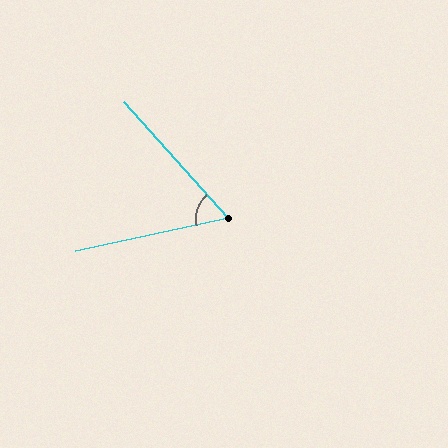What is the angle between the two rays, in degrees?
Approximately 61 degrees.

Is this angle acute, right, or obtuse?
It is acute.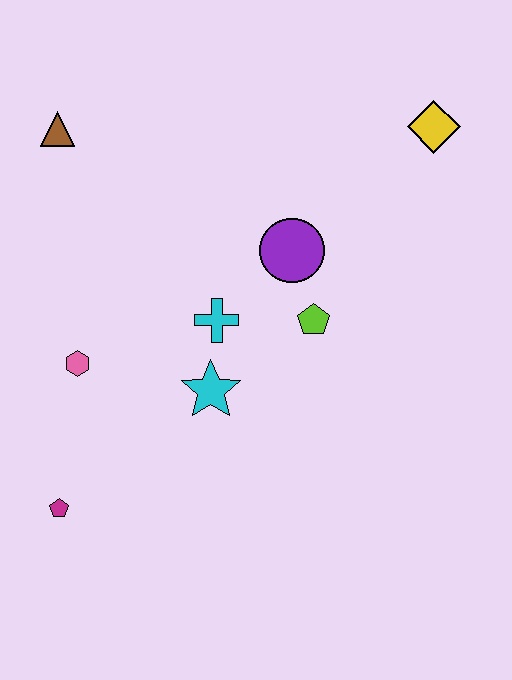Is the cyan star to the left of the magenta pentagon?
No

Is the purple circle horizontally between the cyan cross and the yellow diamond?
Yes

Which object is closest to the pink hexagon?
The cyan star is closest to the pink hexagon.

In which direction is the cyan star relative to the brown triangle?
The cyan star is below the brown triangle.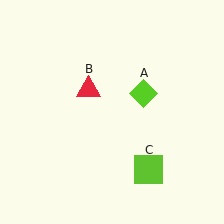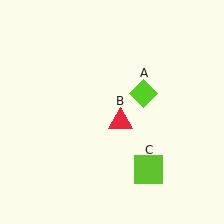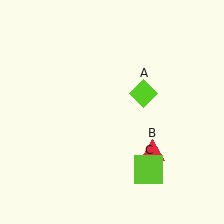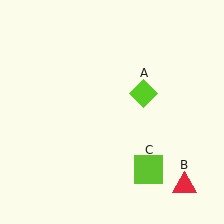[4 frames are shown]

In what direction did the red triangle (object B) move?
The red triangle (object B) moved down and to the right.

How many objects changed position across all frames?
1 object changed position: red triangle (object B).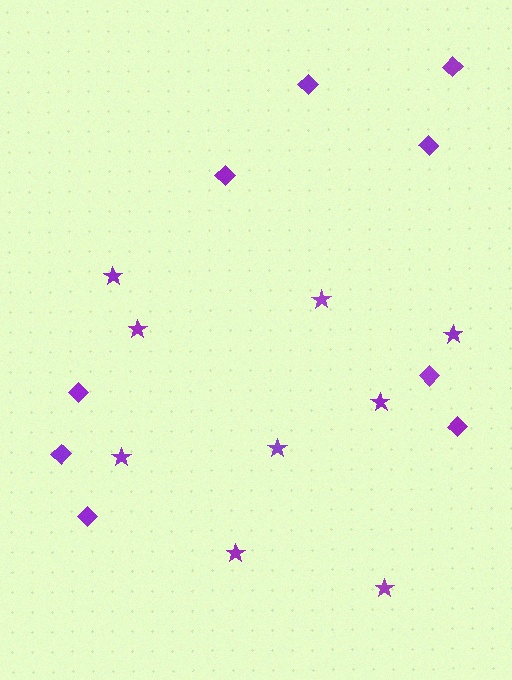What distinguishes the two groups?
There are 2 groups: one group of stars (9) and one group of diamonds (9).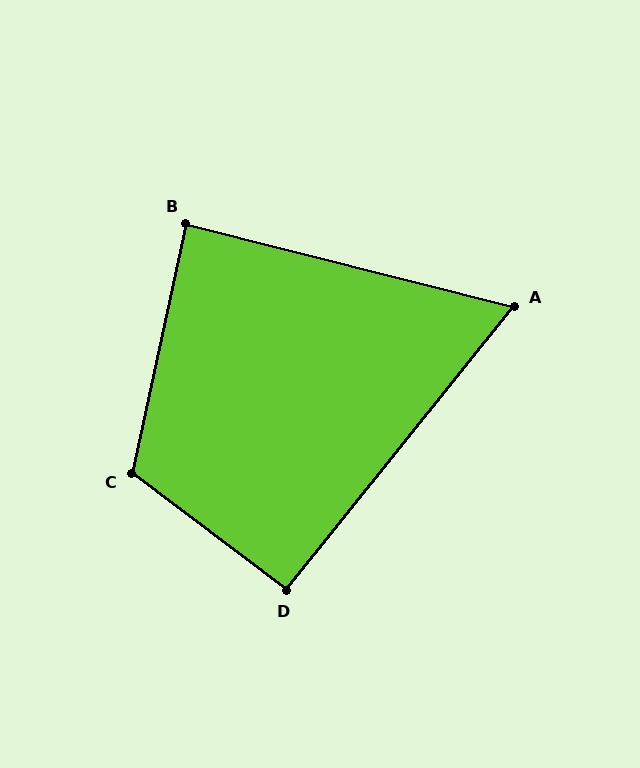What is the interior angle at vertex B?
Approximately 88 degrees (approximately right).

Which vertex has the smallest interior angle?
A, at approximately 65 degrees.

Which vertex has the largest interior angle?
C, at approximately 115 degrees.